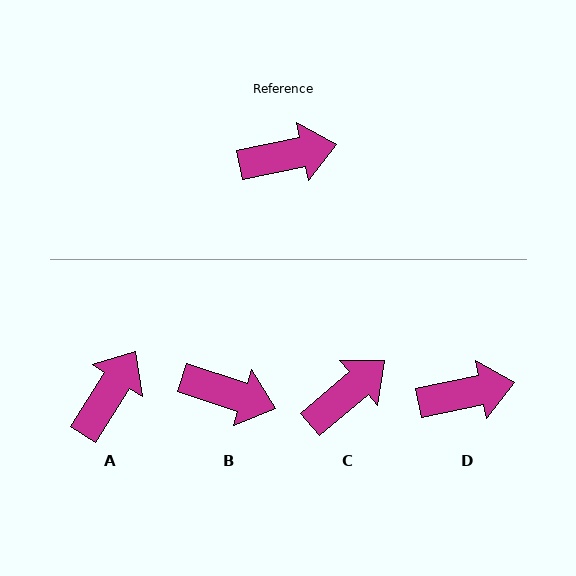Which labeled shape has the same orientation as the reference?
D.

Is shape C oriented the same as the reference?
No, it is off by about 29 degrees.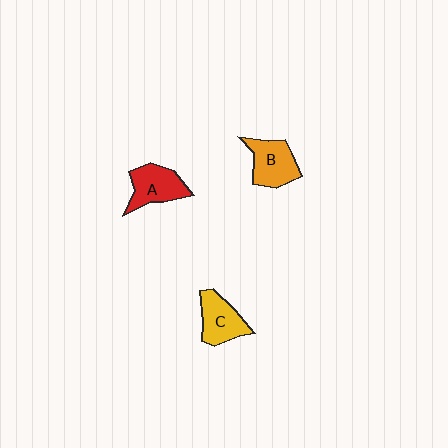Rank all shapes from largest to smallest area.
From largest to smallest: B (orange), A (red), C (yellow).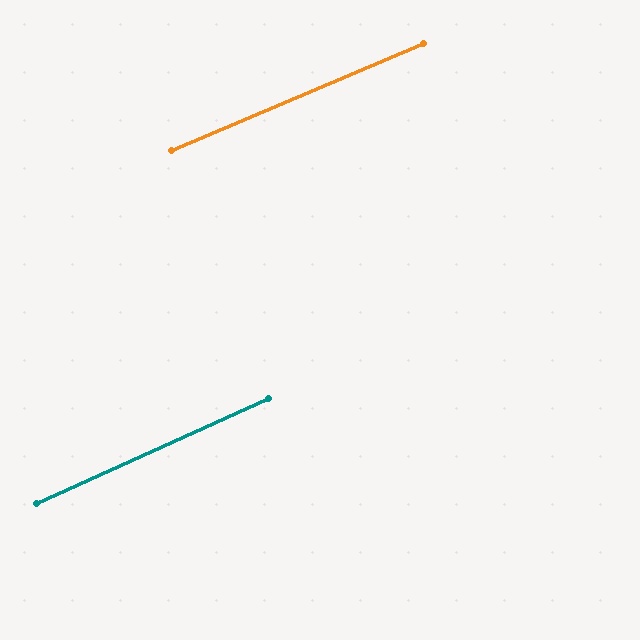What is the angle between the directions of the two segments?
Approximately 1 degree.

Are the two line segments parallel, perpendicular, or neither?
Parallel — their directions differ by only 1.4°.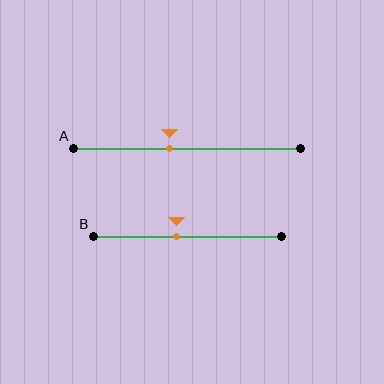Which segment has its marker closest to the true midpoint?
Segment B has its marker closest to the true midpoint.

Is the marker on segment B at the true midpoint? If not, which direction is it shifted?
No, the marker on segment B is shifted to the left by about 6% of the segment length.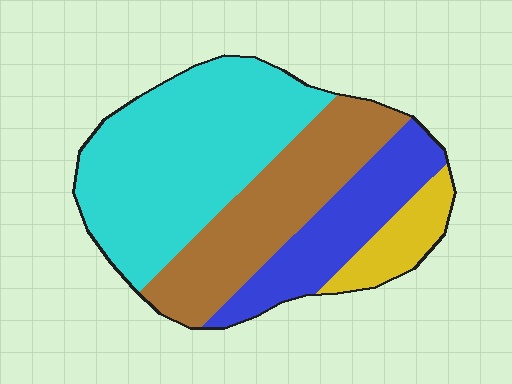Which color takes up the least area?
Yellow, at roughly 10%.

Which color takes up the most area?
Cyan, at roughly 45%.